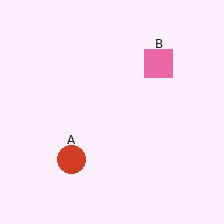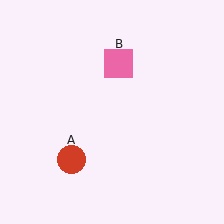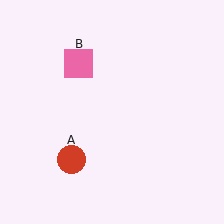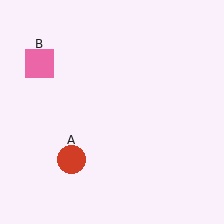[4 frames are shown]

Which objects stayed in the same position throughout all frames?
Red circle (object A) remained stationary.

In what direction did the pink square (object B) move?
The pink square (object B) moved left.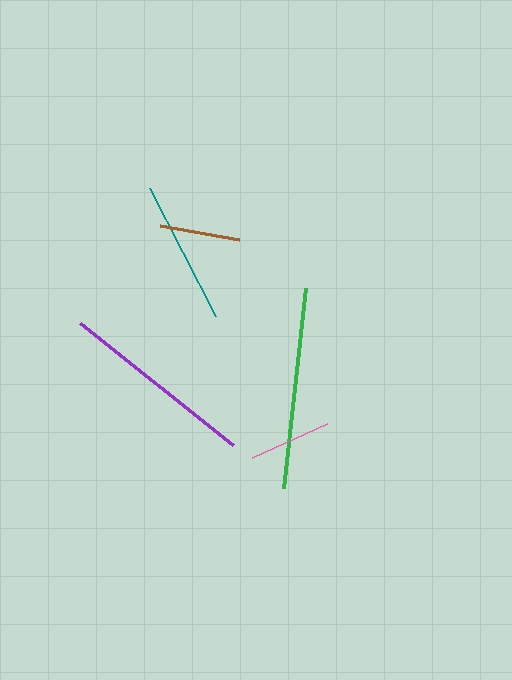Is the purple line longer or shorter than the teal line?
The purple line is longer than the teal line.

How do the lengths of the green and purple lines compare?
The green and purple lines are approximately the same length.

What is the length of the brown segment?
The brown segment is approximately 81 pixels long.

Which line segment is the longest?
The green line is the longest at approximately 201 pixels.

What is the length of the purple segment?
The purple segment is approximately 195 pixels long.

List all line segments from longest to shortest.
From longest to shortest: green, purple, teal, pink, brown.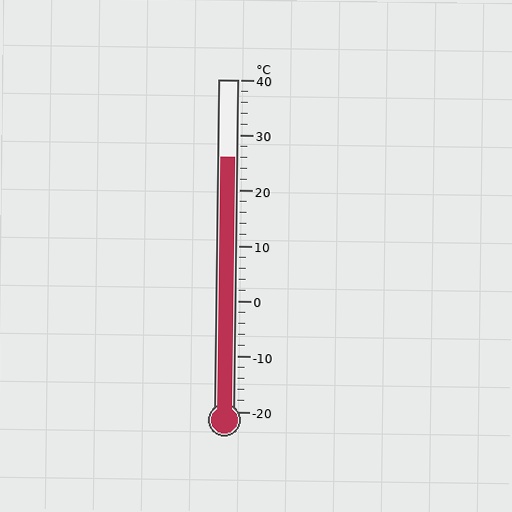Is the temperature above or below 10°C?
The temperature is above 10°C.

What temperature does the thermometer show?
The thermometer shows approximately 26°C.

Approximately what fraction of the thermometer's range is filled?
The thermometer is filled to approximately 75% of its range.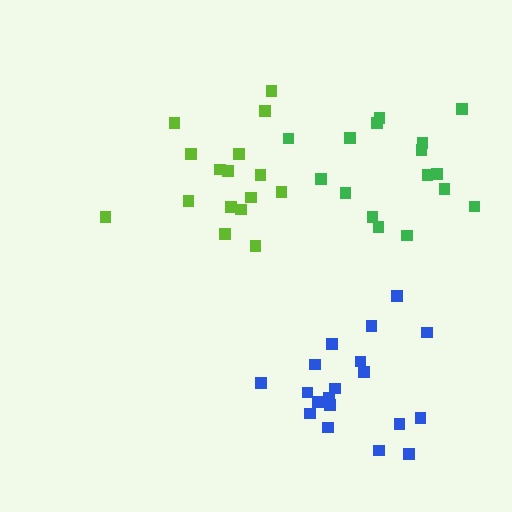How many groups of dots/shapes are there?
There are 3 groups.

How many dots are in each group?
Group 1: 16 dots, Group 2: 19 dots, Group 3: 16 dots (51 total).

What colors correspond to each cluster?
The clusters are colored: lime, blue, green.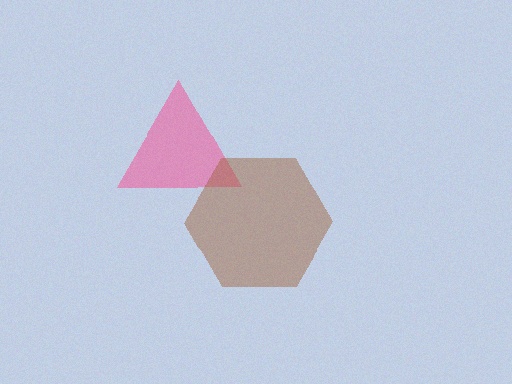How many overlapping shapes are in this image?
There are 2 overlapping shapes in the image.